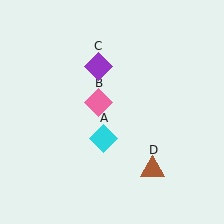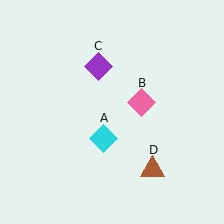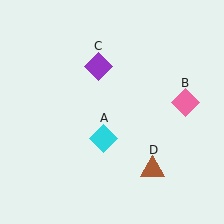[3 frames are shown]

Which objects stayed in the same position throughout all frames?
Cyan diamond (object A) and purple diamond (object C) and brown triangle (object D) remained stationary.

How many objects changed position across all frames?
1 object changed position: pink diamond (object B).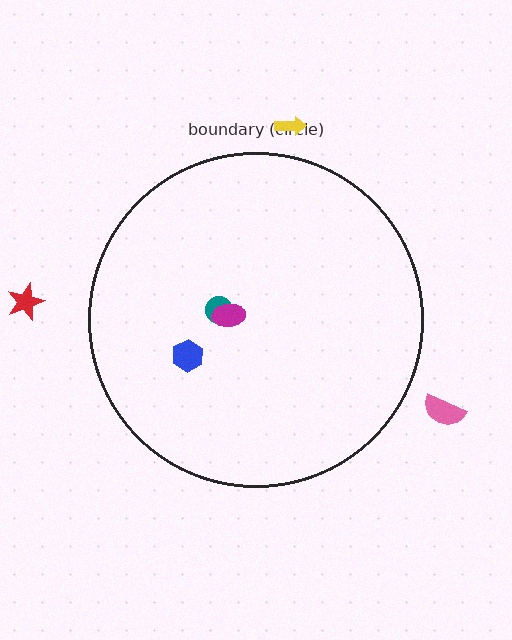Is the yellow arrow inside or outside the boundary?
Outside.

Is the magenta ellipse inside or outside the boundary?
Inside.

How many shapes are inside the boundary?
3 inside, 3 outside.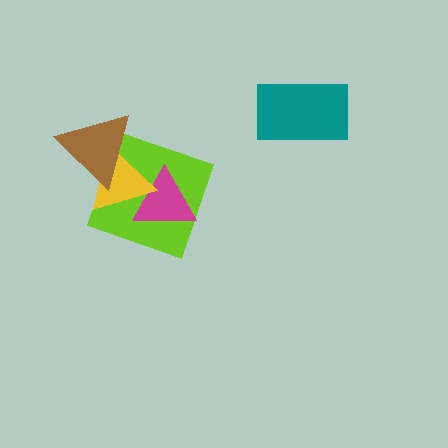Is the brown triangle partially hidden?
No, no other shape covers it.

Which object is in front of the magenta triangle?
The yellow triangle is in front of the magenta triangle.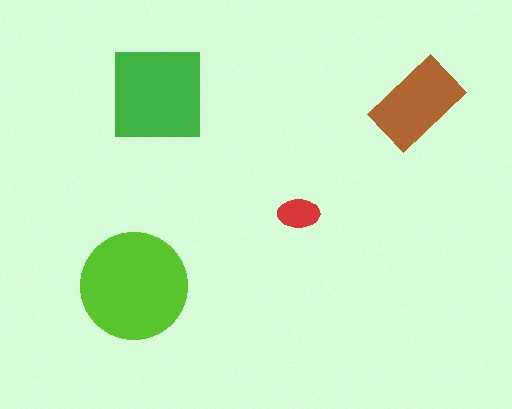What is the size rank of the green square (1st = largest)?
2nd.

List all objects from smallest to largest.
The red ellipse, the brown rectangle, the green square, the lime circle.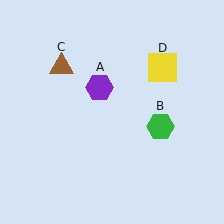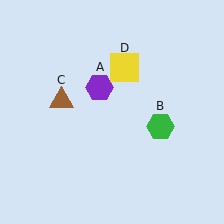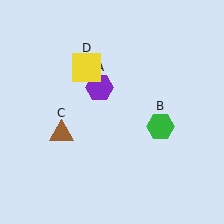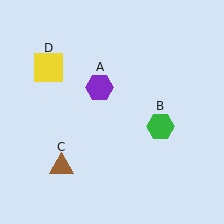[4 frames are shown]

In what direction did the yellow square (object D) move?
The yellow square (object D) moved left.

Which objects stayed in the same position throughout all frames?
Purple hexagon (object A) and green hexagon (object B) remained stationary.